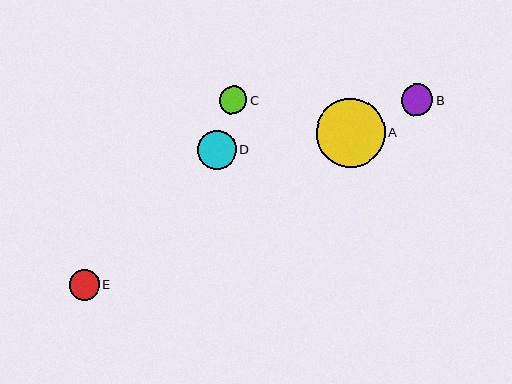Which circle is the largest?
Circle A is the largest with a size of approximately 69 pixels.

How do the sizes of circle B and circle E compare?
Circle B and circle E are approximately the same size.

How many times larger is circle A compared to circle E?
Circle A is approximately 2.3 times the size of circle E.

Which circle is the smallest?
Circle C is the smallest with a size of approximately 27 pixels.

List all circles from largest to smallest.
From largest to smallest: A, D, B, E, C.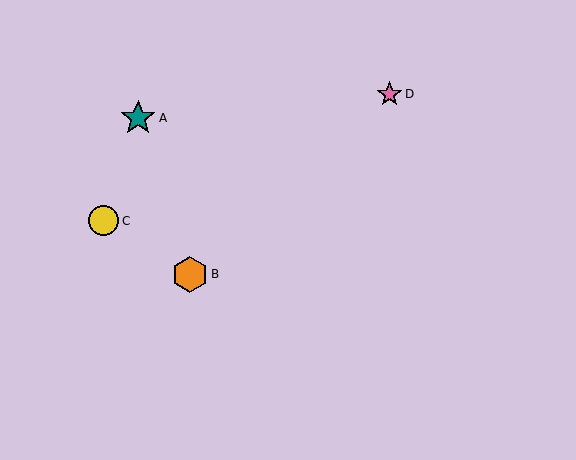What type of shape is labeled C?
Shape C is a yellow circle.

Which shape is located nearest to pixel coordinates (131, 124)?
The teal star (labeled A) at (138, 118) is nearest to that location.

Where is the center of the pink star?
The center of the pink star is at (389, 94).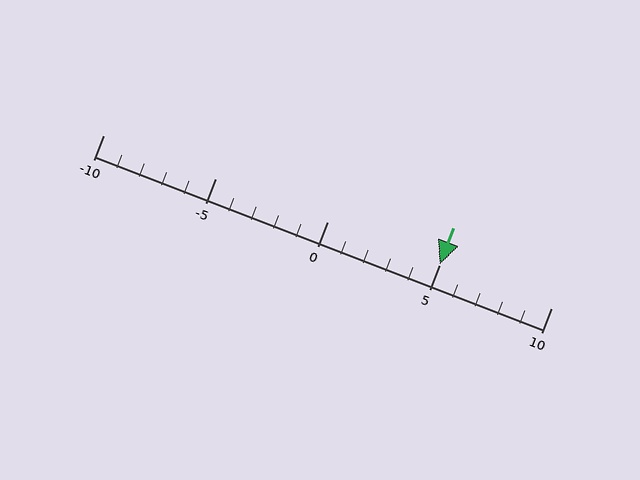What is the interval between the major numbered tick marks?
The major tick marks are spaced 5 units apart.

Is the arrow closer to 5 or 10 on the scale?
The arrow is closer to 5.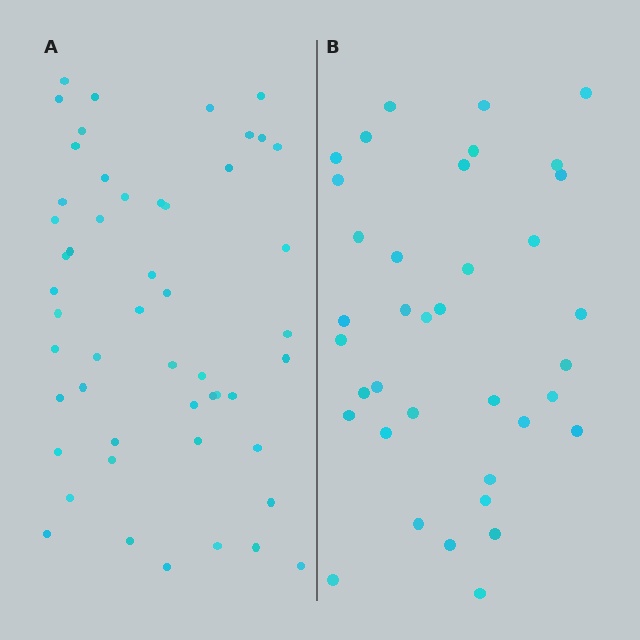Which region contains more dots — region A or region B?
Region A (the left region) has more dots.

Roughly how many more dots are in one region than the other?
Region A has approximately 15 more dots than region B.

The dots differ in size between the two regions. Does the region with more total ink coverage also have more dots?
No. Region B has more total ink coverage because its dots are larger, but region A actually contains more individual dots. Total area can be misleading — the number of items is what matters here.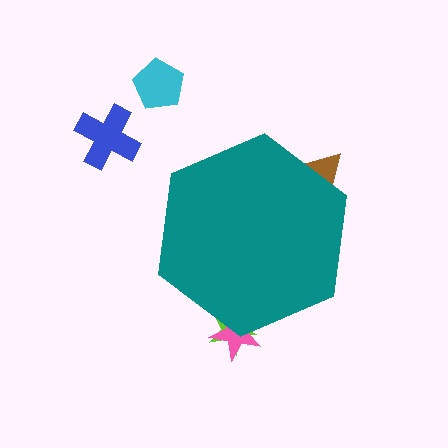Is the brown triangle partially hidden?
Yes, the brown triangle is partially hidden behind the teal hexagon.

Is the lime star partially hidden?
Yes, the lime star is partially hidden behind the teal hexagon.